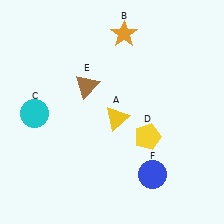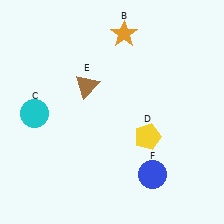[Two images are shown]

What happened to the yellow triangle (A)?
The yellow triangle (A) was removed in Image 2. It was in the bottom-right area of Image 1.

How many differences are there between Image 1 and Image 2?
There is 1 difference between the two images.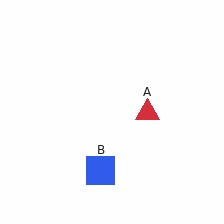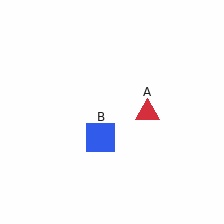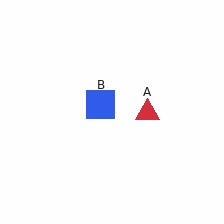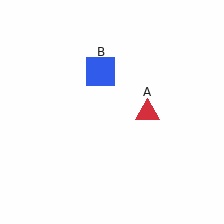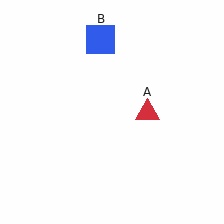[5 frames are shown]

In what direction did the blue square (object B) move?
The blue square (object B) moved up.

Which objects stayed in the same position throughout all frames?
Red triangle (object A) remained stationary.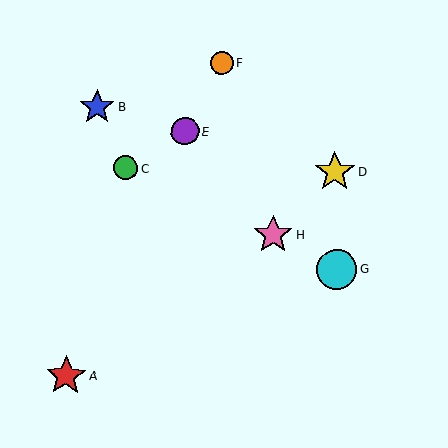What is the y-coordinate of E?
Object E is at y≈131.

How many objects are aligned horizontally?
2 objects (C, D) are aligned horizontally.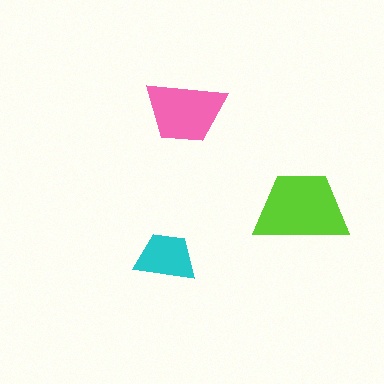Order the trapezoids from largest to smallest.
the lime one, the pink one, the cyan one.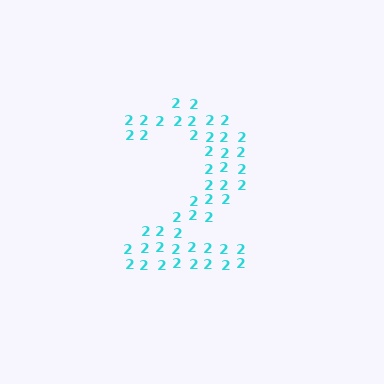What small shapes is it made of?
It is made of small digit 2's.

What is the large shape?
The large shape is the digit 2.